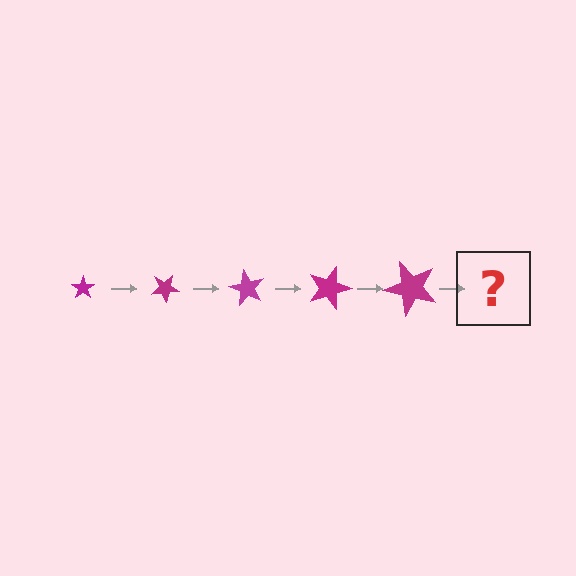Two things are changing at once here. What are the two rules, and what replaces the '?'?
The two rules are that the star grows larger each step and it rotates 30 degrees each step. The '?' should be a star, larger than the previous one and rotated 150 degrees from the start.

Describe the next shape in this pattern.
It should be a star, larger than the previous one and rotated 150 degrees from the start.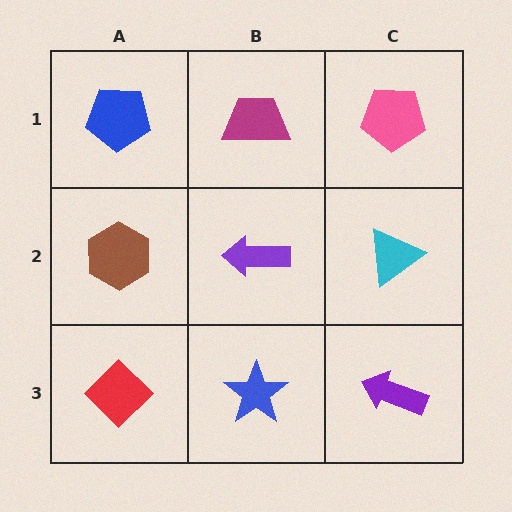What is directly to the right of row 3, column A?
A blue star.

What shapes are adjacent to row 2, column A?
A blue pentagon (row 1, column A), a red diamond (row 3, column A), a purple arrow (row 2, column B).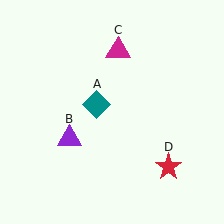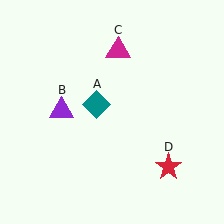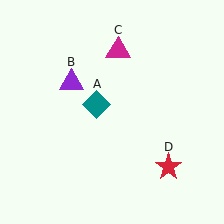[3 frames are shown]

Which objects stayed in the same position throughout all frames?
Teal diamond (object A) and magenta triangle (object C) and red star (object D) remained stationary.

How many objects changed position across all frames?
1 object changed position: purple triangle (object B).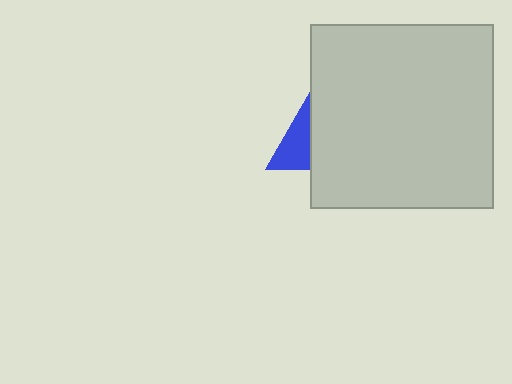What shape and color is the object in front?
The object in front is a light gray square.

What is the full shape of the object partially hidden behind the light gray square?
The partially hidden object is a blue triangle.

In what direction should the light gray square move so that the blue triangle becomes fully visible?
The light gray square should move right. That is the shortest direction to clear the overlap and leave the blue triangle fully visible.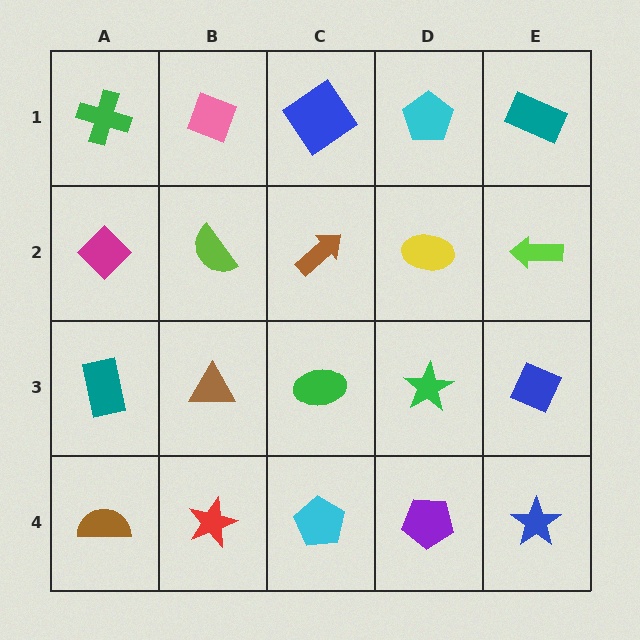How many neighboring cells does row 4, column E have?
2.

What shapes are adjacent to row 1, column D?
A yellow ellipse (row 2, column D), a blue diamond (row 1, column C), a teal rectangle (row 1, column E).